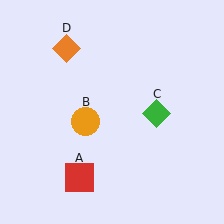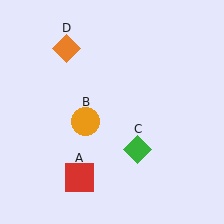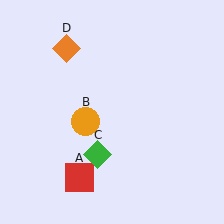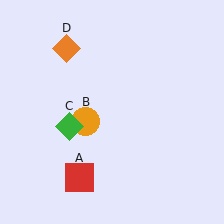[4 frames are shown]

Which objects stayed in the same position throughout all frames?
Red square (object A) and orange circle (object B) and orange diamond (object D) remained stationary.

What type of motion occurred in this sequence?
The green diamond (object C) rotated clockwise around the center of the scene.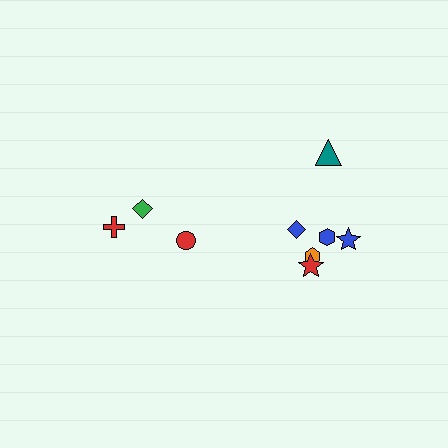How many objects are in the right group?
There are 6 objects.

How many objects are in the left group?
There are 3 objects.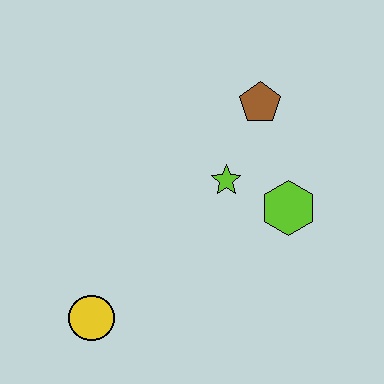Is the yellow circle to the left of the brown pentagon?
Yes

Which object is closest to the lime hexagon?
The lime star is closest to the lime hexagon.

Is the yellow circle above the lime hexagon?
No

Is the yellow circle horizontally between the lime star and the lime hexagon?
No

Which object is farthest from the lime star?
The yellow circle is farthest from the lime star.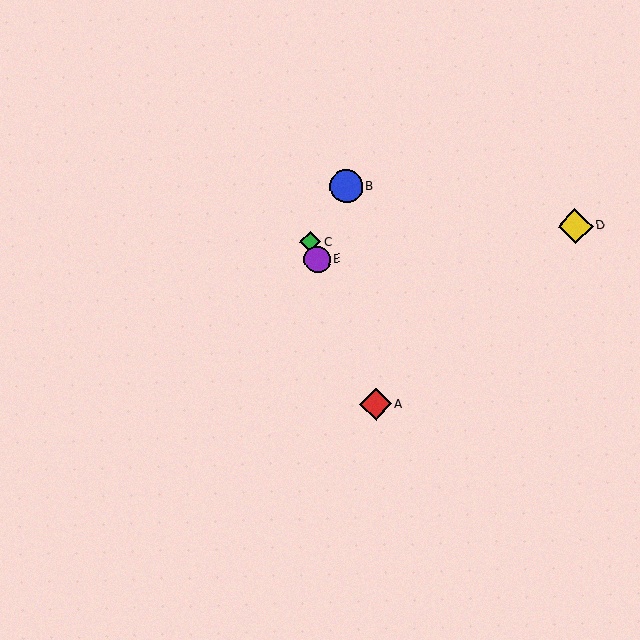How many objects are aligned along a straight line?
3 objects (A, C, E) are aligned along a straight line.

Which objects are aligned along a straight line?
Objects A, C, E are aligned along a straight line.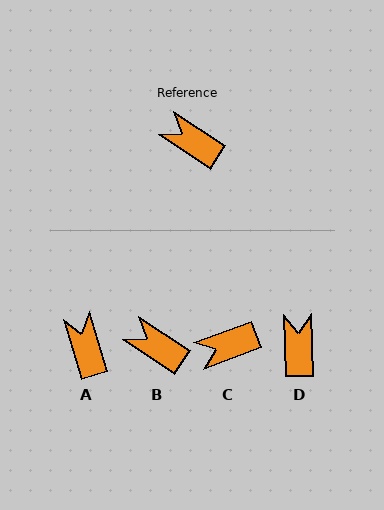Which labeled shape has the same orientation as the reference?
B.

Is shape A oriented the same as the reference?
No, it is off by about 39 degrees.